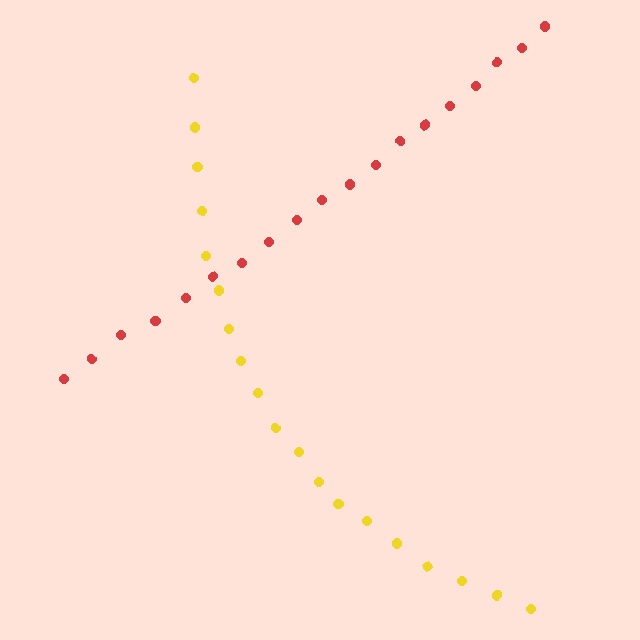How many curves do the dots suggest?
There are 2 distinct paths.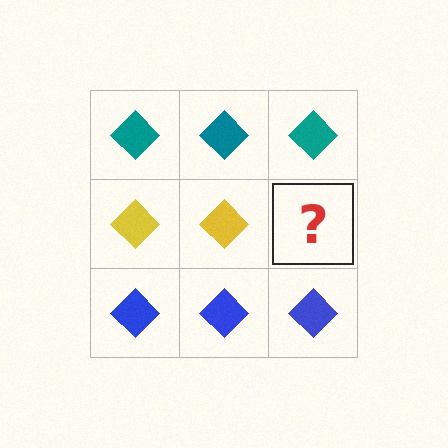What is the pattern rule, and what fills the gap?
The rule is that each row has a consistent color. The gap should be filled with a yellow diamond.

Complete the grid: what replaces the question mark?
The question mark should be replaced with a yellow diamond.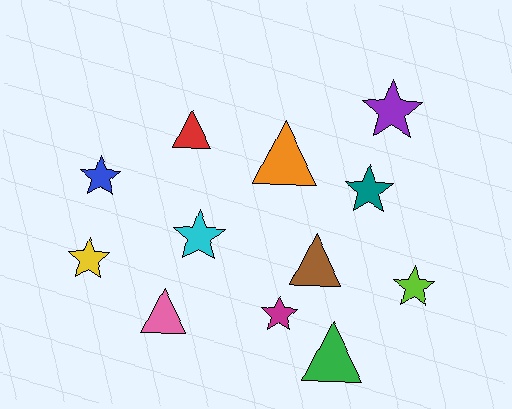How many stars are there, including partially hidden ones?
There are 7 stars.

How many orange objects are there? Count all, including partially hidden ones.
There is 1 orange object.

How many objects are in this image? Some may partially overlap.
There are 12 objects.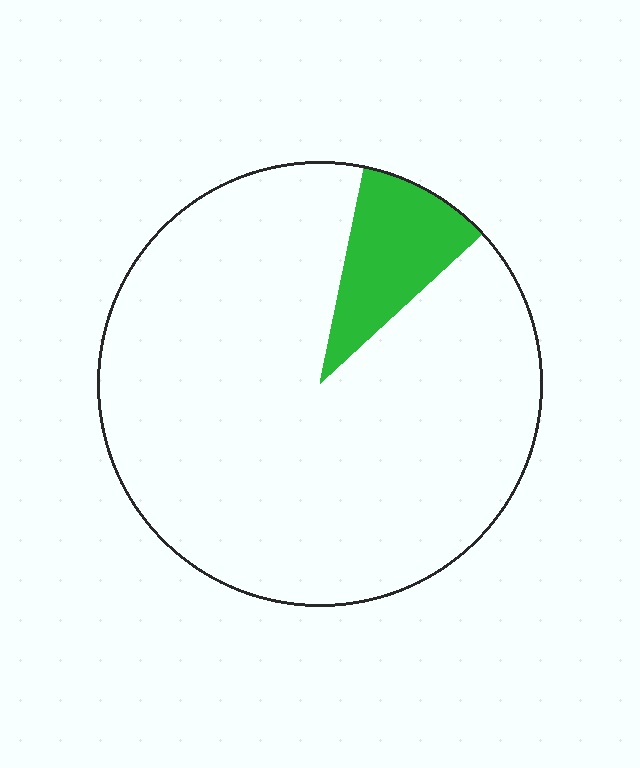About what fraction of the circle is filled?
About one tenth (1/10).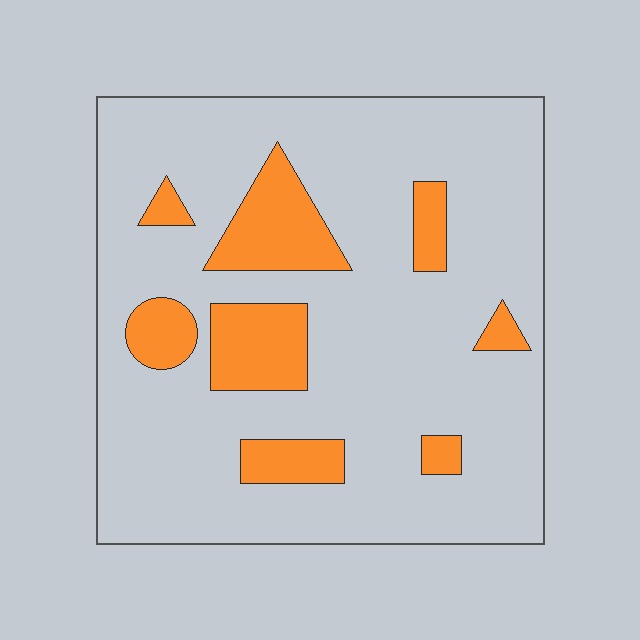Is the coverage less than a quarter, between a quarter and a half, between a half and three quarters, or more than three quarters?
Less than a quarter.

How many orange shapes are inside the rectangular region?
8.